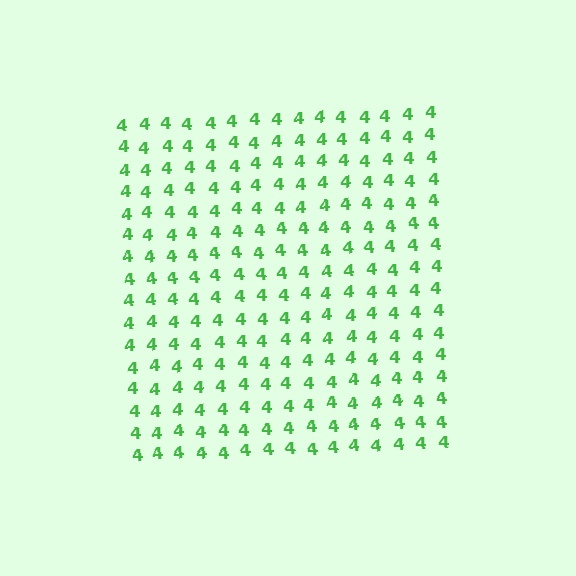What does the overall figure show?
The overall figure shows a square.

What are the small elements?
The small elements are digit 4's.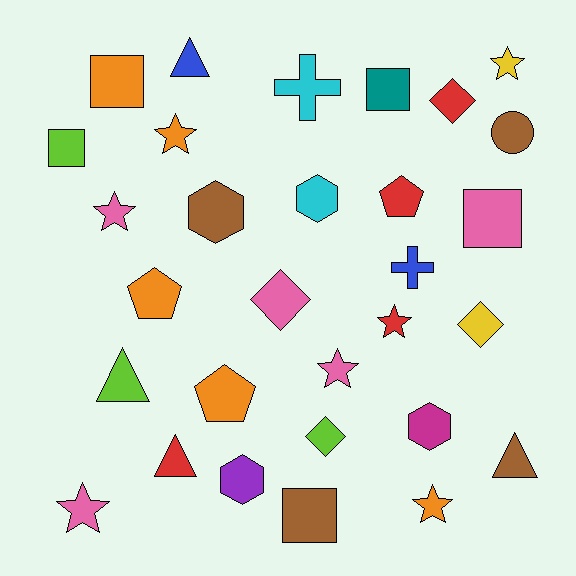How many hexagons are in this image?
There are 4 hexagons.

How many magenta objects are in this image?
There is 1 magenta object.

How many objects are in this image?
There are 30 objects.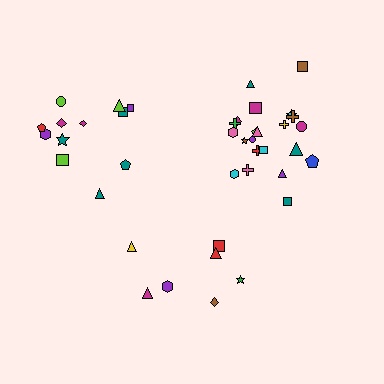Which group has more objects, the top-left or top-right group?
The top-right group.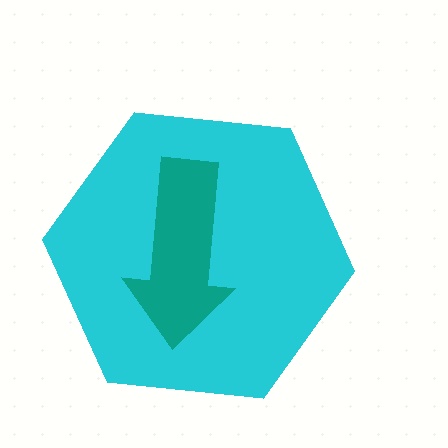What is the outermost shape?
The cyan hexagon.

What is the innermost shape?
The teal arrow.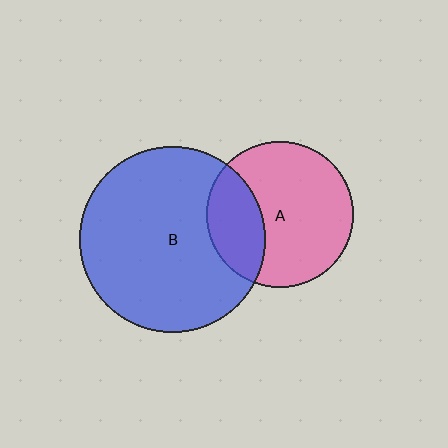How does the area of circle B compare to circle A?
Approximately 1.6 times.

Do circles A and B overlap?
Yes.